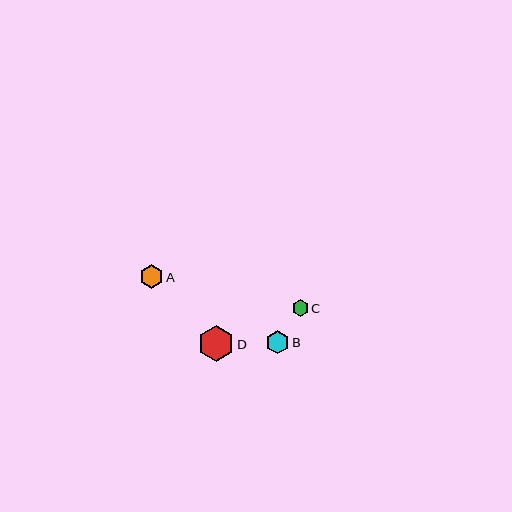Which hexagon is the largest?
Hexagon D is the largest with a size of approximately 36 pixels.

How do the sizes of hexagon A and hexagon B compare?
Hexagon A and hexagon B are approximately the same size.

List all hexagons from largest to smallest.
From largest to smallest: D, A, B, C.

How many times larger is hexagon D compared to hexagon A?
Hexagon D is approximately 1.5 times the size of hexagon A.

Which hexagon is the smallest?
Hexagon C is the smallest with a size of approximately 16 pixels.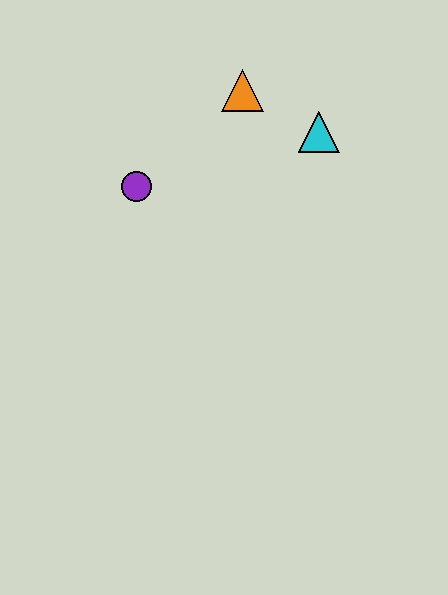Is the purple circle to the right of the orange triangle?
No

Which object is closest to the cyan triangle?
The orange triangle is closest to the cyan triangle.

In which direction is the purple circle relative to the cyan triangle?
The purple circle is to the left of the cyan triangle.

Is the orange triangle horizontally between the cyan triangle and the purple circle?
Yes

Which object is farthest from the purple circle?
The cyan triangle is farthest from the purple circle.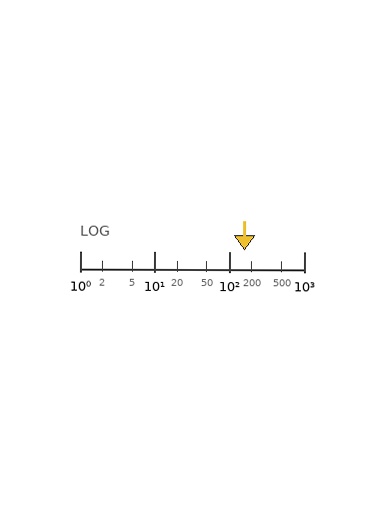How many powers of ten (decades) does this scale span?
The scale spans 3 decades, from 1 to 1000.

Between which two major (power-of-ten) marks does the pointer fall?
The pointer is between 100 and 1000.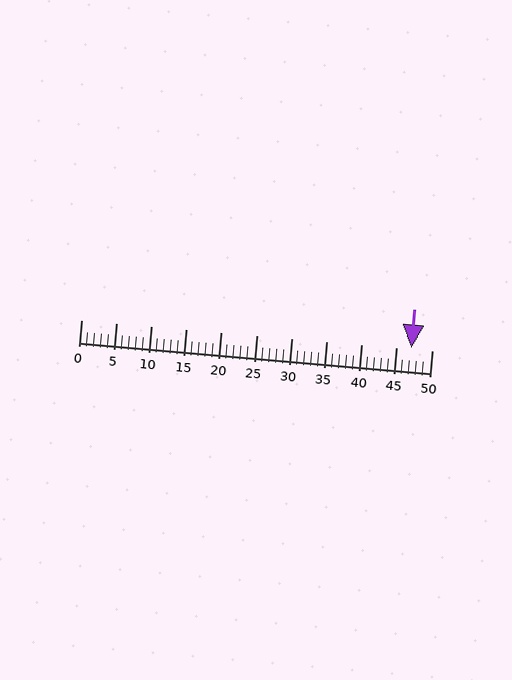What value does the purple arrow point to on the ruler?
The purple arrow points to approximately 47.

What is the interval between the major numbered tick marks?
The major tick marks are spaced 5 units apart.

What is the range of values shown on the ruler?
The ruler shows values from 0 to 50.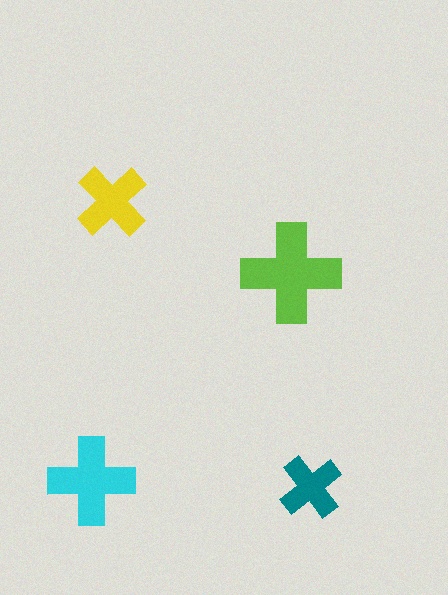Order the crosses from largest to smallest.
the lime one, the cyan one, the yellow one, the teal one.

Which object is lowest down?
The teal cross is bottommost.